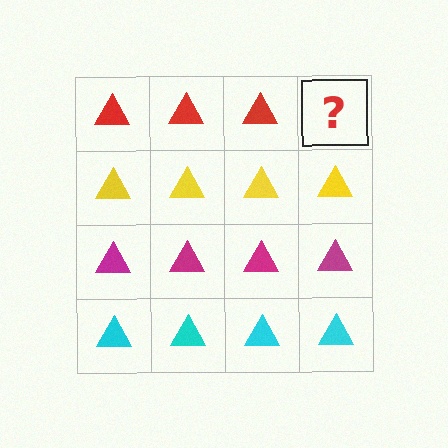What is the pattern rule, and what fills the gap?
The rule is that each row has a consistent color. The gap should be filled with a red triangle.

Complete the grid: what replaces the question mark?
The question mark should be replaced with a red triangle.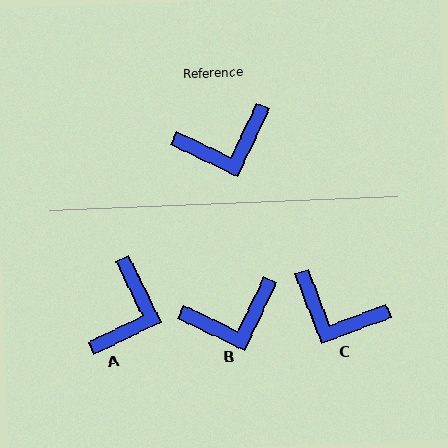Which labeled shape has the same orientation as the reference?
B.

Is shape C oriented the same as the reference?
No, it is off by about 44 degrees.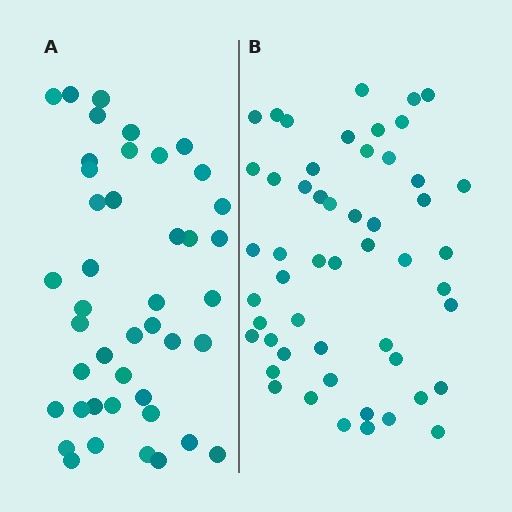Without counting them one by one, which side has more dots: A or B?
Region B (the right region) has more dots.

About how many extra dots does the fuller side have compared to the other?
Region B has roughly 8 or so more dots than region A.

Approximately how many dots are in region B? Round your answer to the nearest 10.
About 50 dots. (The exact count is 52, which rounds to 50.)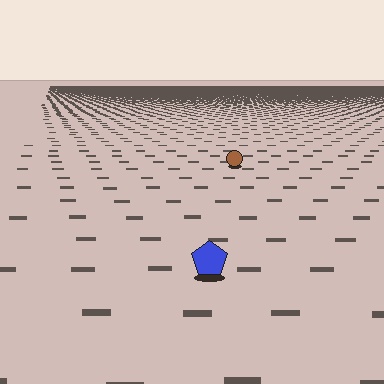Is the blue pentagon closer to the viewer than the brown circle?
Yes. The blue pentagon is closer — you can tell from the texture gradient: the ground texture is coarser near it.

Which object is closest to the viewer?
The blue pentagon is closest. The texture marks near it are larger and more spread out.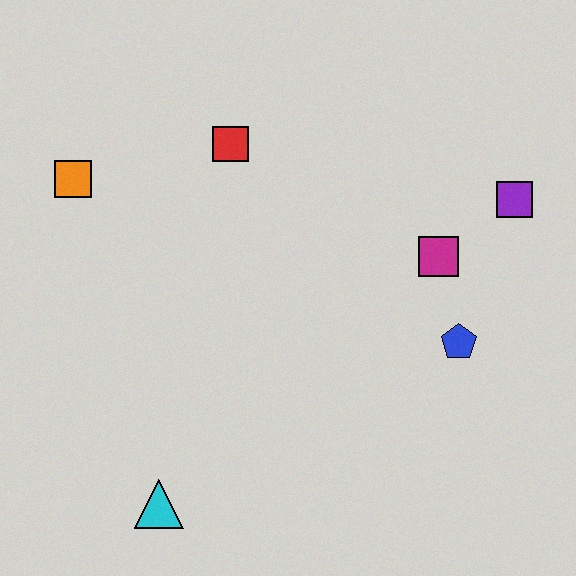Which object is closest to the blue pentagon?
The magenta square is closest to the blue pentagon.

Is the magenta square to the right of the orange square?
Yes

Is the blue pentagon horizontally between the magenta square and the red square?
No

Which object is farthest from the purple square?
The cyan triangle is farthest from the purple square.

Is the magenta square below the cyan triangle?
No